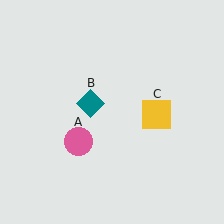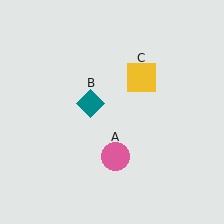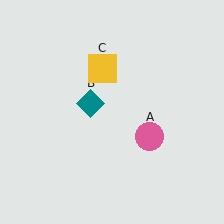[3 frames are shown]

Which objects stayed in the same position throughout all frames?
Teal diamond (object B) remained stationary.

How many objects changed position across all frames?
2 objects changed position: pink circle (object A), yellow square (object C).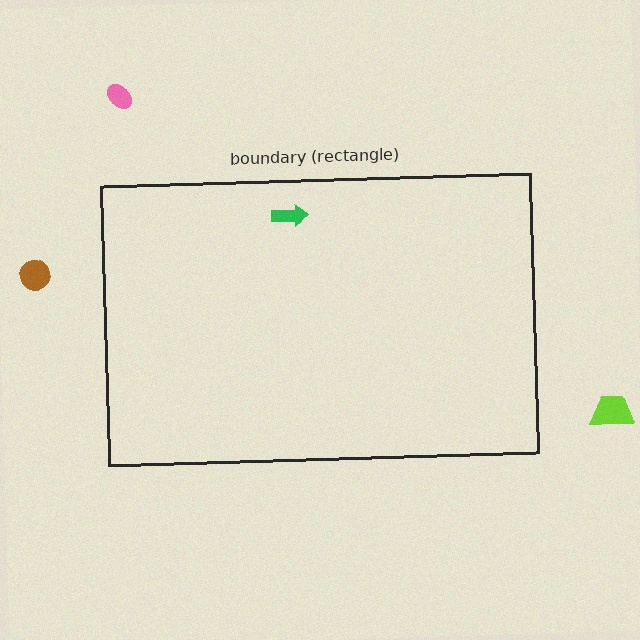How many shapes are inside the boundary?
1 inside, 3 outside.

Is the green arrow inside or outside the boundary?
Inside.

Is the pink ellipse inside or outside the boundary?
Outside.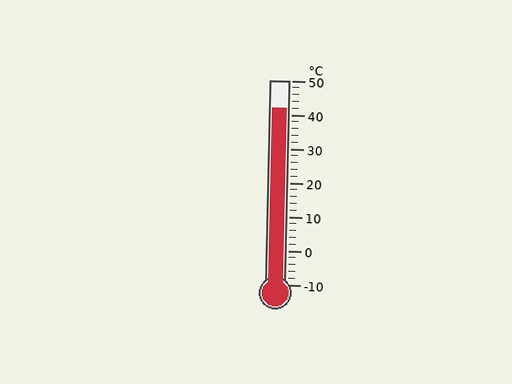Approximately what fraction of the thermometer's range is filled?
The thermometer is filled to approximately 85% of its range.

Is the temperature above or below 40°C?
The temperature is above 40°C.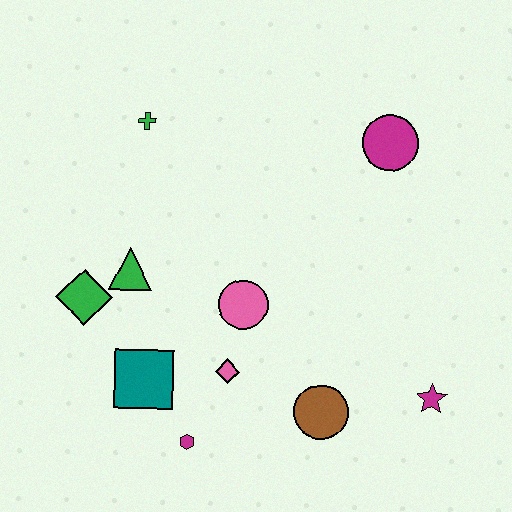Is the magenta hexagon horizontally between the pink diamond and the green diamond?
Yes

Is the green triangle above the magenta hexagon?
Yes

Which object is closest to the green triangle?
The green diamond is closest to the green triangle.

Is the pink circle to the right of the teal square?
Yes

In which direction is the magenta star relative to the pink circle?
The magenta star is to the right of the pink circle.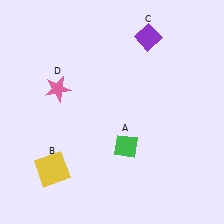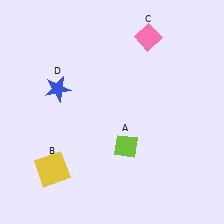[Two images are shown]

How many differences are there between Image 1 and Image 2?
There are 3 differences between the two images.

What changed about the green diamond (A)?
In Image 1, A is green. In Image 2, it changed to lime.